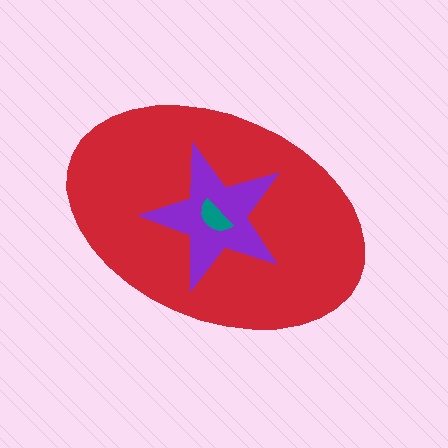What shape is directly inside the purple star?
The teal semicircle.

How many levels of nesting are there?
3.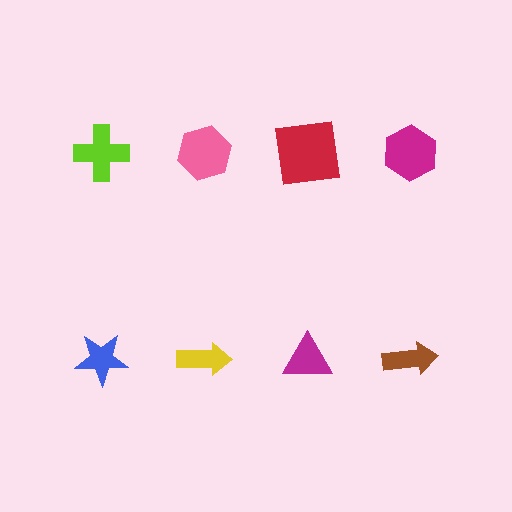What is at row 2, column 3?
A magenta triangle.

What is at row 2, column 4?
A brown arrow.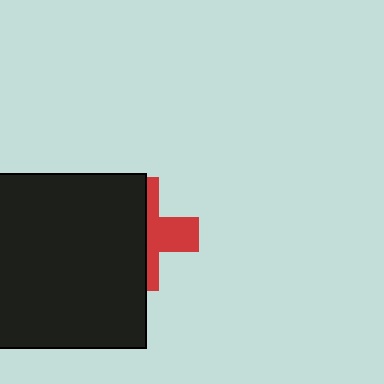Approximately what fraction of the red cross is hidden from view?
Roughly 60% of the red cross is hidden behind the black square.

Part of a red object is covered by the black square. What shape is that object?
It is a cross.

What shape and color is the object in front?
The object in front is a black square.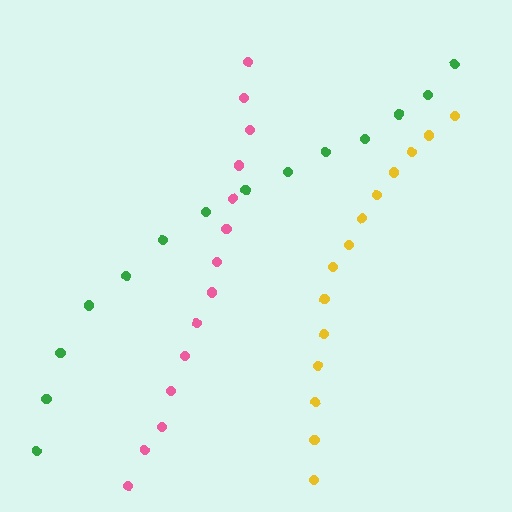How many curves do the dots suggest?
There are 3 distinct paths.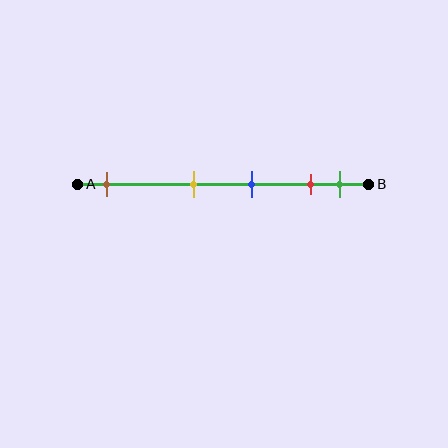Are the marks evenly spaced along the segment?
No, the marks are not evenly spaced.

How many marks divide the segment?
There are 5 marks dividing the segment.